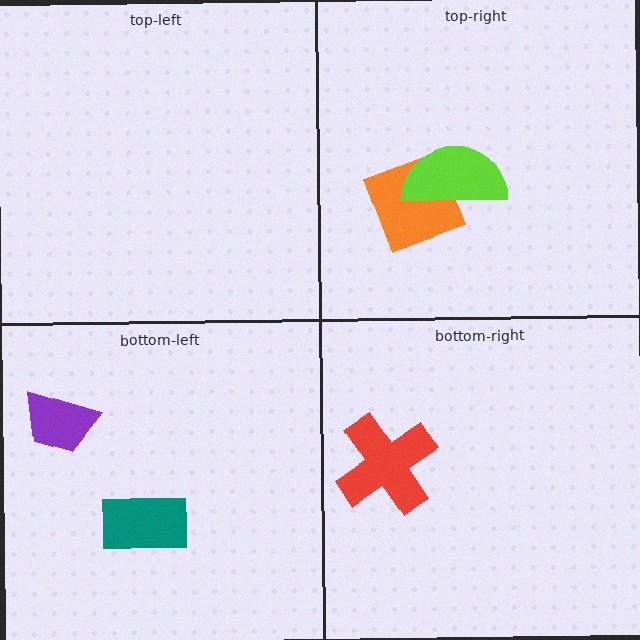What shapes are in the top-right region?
The orange square, the lime semicircle.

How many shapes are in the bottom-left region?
2.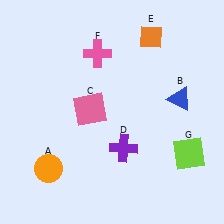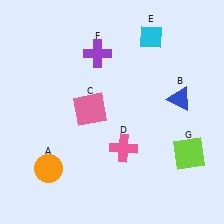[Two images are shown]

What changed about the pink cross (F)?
In Image 1, F is pink. In Image 2, it changed to purple.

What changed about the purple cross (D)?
In Image 1, D is purple. In Image 2, it changed to pink.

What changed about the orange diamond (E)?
In Image 1, E is orange. In Image 2, it changed to cyan.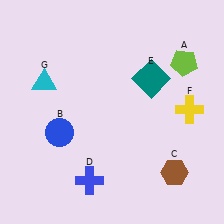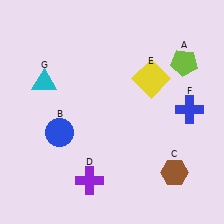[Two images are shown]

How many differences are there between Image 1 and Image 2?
There are 3 differences between the two images.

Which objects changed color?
D changed from blue to purple. E changed from teal to yellow. F changed from yellow to blue.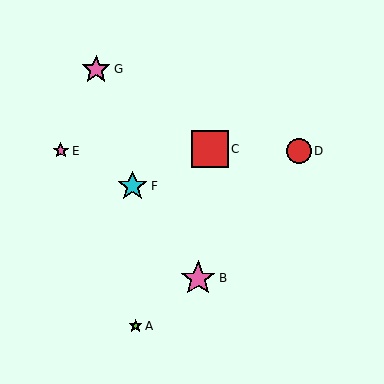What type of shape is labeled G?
Shape G is a pink star.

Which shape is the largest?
The red square (labeled C) is the largest.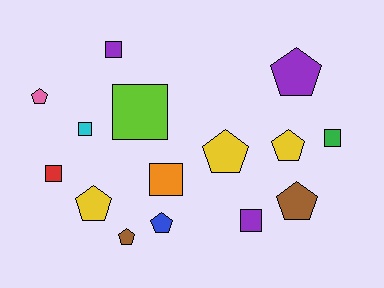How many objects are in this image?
There are 15 objects.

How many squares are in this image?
There are 7 squares.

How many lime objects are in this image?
There is 1 lime object.